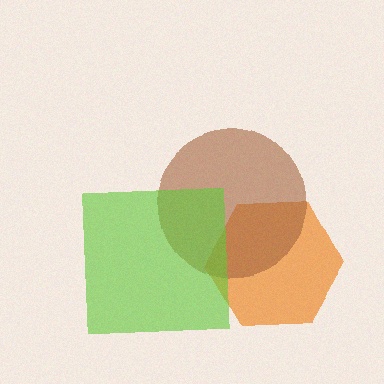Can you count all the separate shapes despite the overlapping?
Yes, there are 3 separate shapes.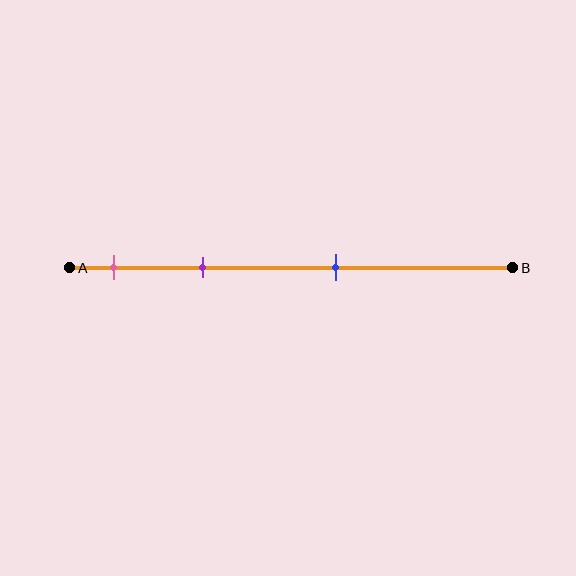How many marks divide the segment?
There are 3 marks dividing the segment.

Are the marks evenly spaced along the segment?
No, the marks are not evenly spaced.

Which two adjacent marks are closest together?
The pink and purple marks are the closest adjacent pair.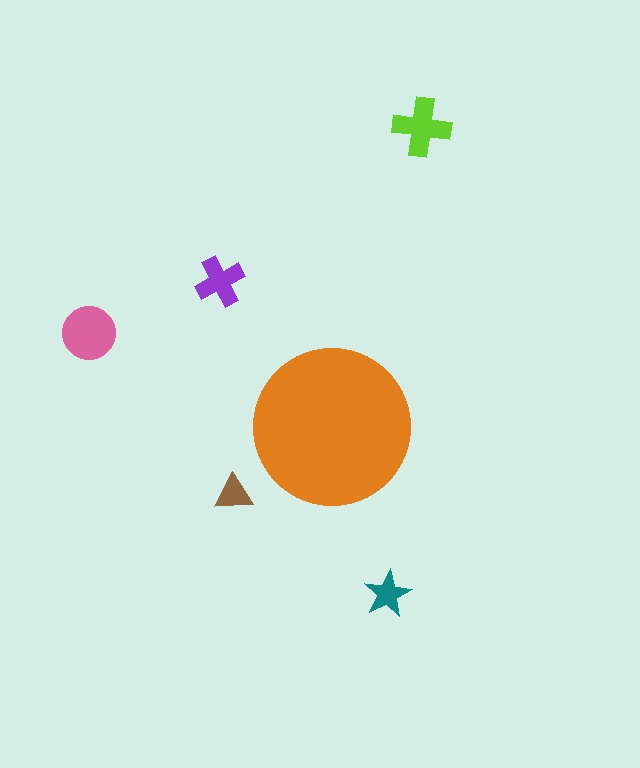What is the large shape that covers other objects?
An orange circle.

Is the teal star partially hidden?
No, the teal star is fully visible.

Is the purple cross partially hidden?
No, the purple cross is fully visible.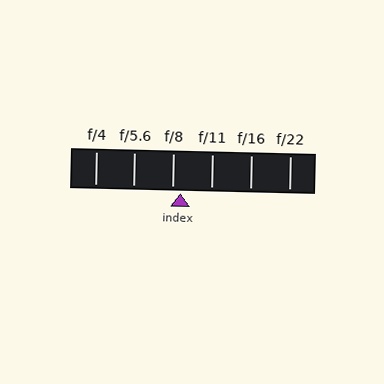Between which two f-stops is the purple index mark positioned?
The index mark is between f/8 and f/11.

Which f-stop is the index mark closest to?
The index mark is closest to f/8.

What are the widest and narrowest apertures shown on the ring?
The widest aperture shown is f/4 and the narrowest is f/22.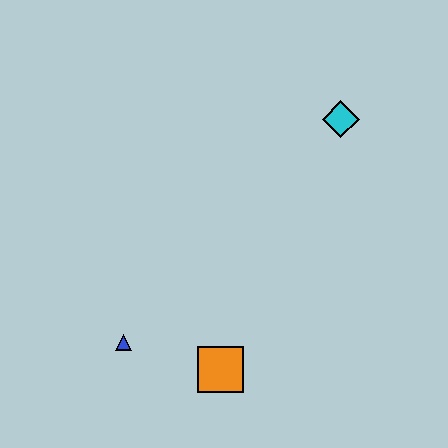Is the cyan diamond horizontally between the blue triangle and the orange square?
No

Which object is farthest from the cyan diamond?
The blue triangle is farthest from the cyan diamond.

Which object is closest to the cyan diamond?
The orange square is closest to the cyan diamond.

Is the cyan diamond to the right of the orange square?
Yes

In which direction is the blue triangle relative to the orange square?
The blue triangle is to the left of the orange square.